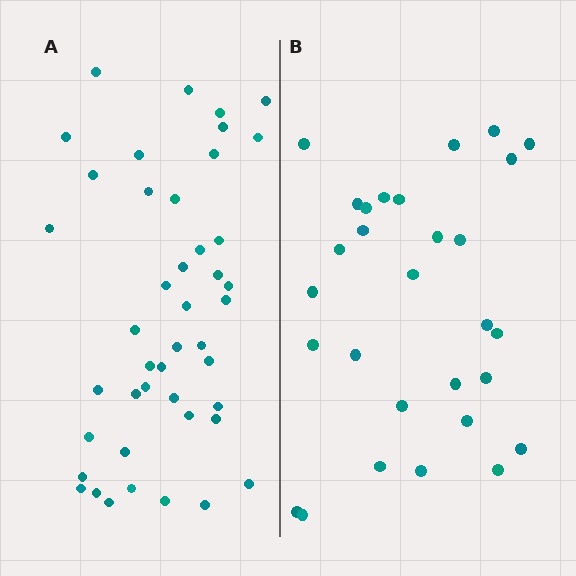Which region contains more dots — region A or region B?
Region A (the left region) has more dots.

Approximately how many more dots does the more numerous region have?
Region A has approximately 15 more dots than region B.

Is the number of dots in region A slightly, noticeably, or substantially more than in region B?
Region A has substantially more. The ratio is roughly 1.5 to 1.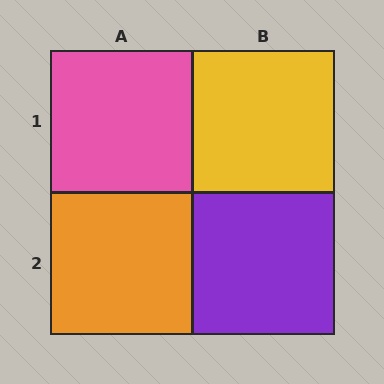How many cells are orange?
1 cell is orange.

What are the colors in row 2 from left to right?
Orange, purple.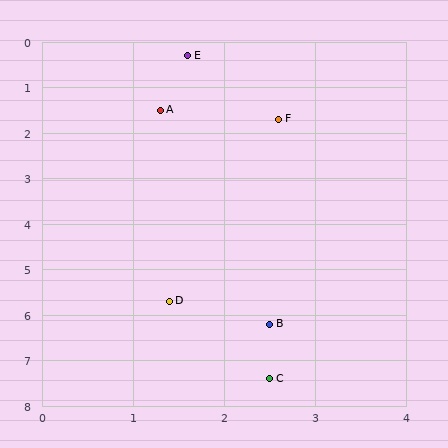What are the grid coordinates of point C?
Point C is at approximately (2.5, 7.4).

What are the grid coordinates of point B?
Point B is at approximately (2.5, 6.2).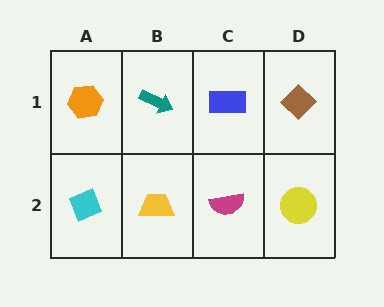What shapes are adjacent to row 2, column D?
A brown diamond (row 1, column D), a magenta semicircle (row 2, column C).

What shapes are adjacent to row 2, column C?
A blue rectangle (row 1, column C), a yellow trapezoid (row 2, column B), a yellow circle (row 2, column D).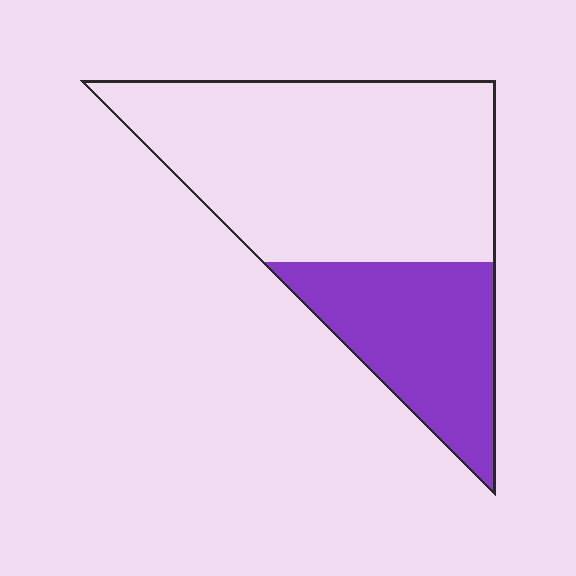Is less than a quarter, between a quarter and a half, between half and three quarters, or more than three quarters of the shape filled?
Between a quarter and a half.